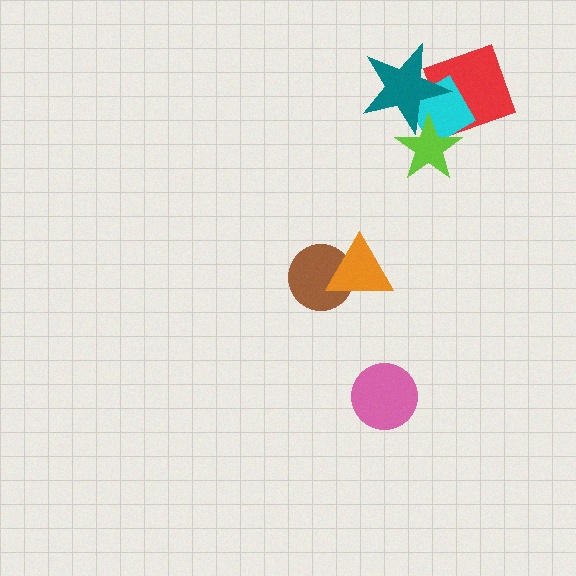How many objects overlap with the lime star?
2 objects overlap with the lime star.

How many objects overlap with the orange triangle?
1 object overlaps with the orange triangle.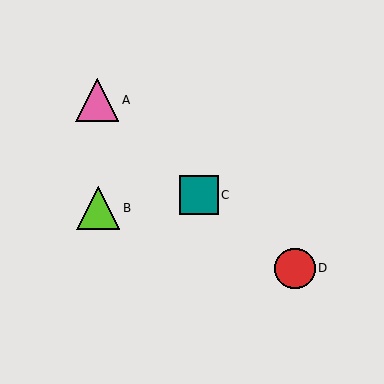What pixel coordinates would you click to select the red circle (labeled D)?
Click at (295, 268) to select the red circle D.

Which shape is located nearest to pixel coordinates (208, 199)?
The teal square (labeled C) at (199, 195) is nearest to that location.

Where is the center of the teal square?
The center of the teal square is at (199, 195).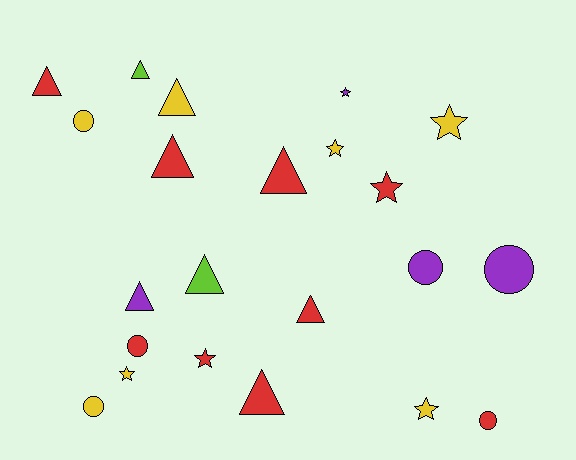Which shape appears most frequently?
Triangle, with 9 objects.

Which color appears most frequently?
Red, with 9 objects.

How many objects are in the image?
There are 22 objects.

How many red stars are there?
There are 2 red stars.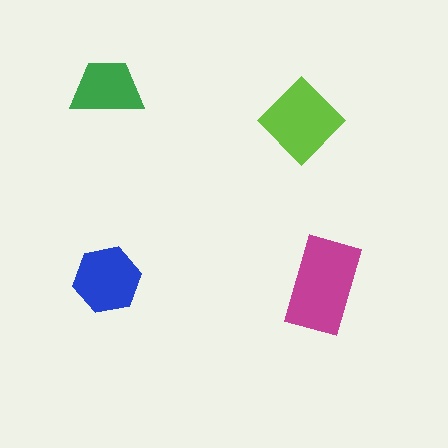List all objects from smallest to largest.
The green trapezoid, the blue hexagon, the lime diamond, the magenta rectangle.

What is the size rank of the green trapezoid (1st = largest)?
4th.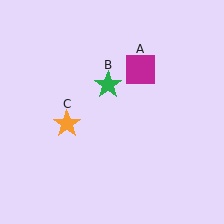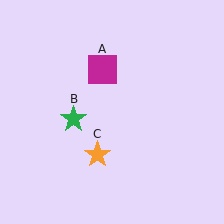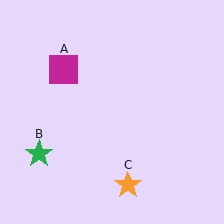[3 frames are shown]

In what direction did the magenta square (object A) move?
The magenta square (object A) moved left.